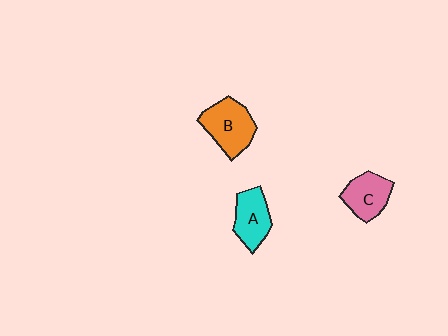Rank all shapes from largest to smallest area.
From largest to smallest: B (orange), A (cyan), C (pink).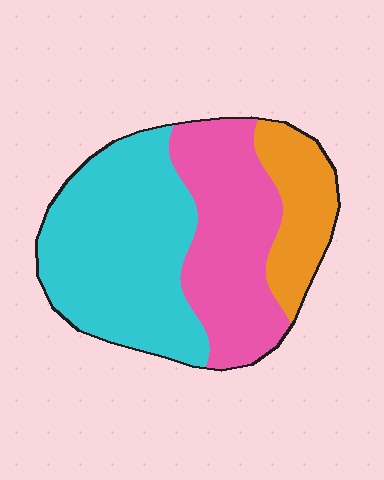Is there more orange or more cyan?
Cyan.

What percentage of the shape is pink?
Pink covers 35% of the shape.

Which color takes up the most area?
Cyan, at roughly 50%.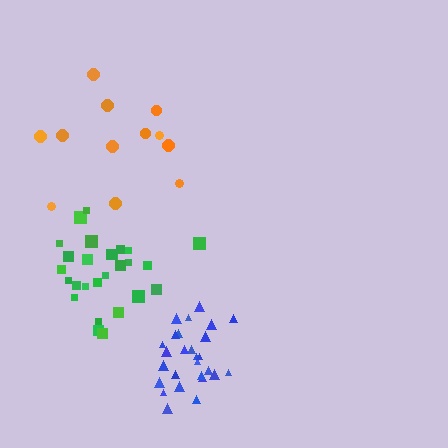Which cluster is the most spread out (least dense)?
Orange.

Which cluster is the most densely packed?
Blue.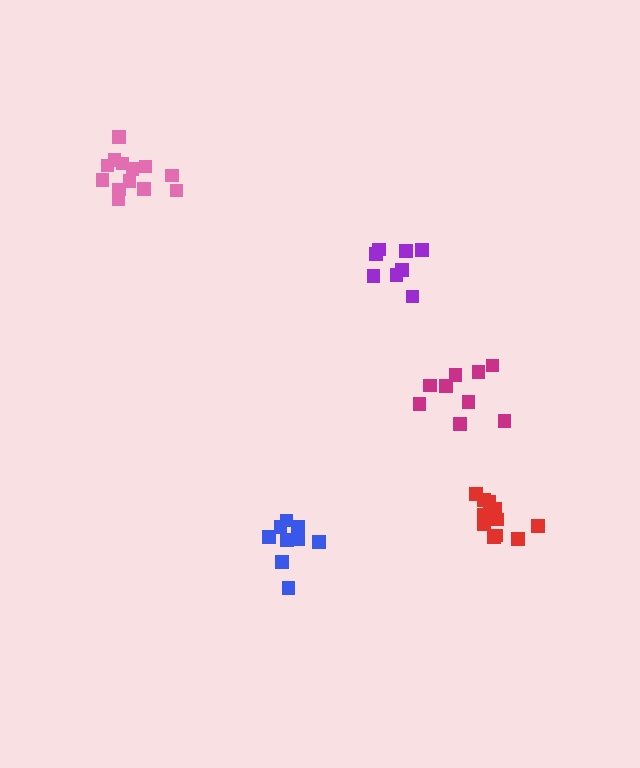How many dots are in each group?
Group 1: 8 dots, Group 2: 9 dots, Group 3: 13 dots, Group 4: 12 dots, Group 5: 9 dots (51 total).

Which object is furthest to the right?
The red cluster is rightmost.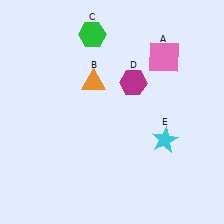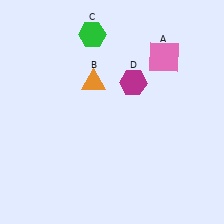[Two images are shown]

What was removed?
The cyan star (E) was removed in Image 2.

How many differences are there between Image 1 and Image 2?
There is 1 difference between the two images.